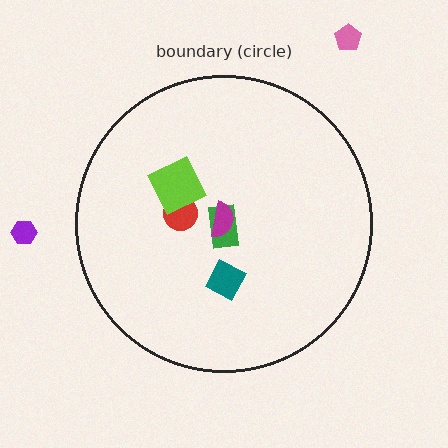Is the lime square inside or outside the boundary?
Inside.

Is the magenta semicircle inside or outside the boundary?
Inside.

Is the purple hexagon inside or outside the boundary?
Outside.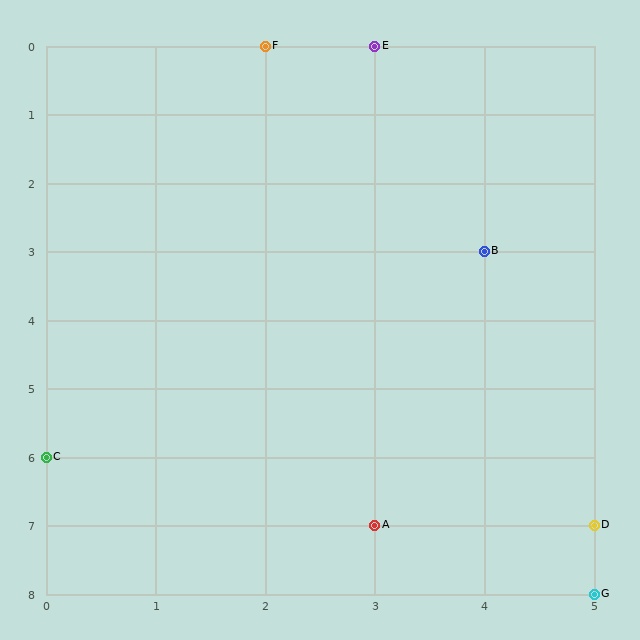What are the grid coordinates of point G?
Point G is at grid coordinates (5, 8).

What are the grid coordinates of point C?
Point C is at grid coordinates (0, 6).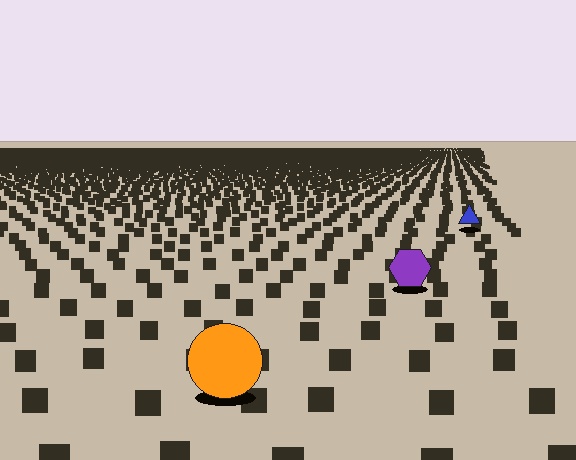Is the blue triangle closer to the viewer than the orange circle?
No. The orange circle is closer — you can tell from the texture gradient: the ground texture is coarser near it.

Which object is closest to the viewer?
The orange circle is closest. The texture marks near it are larger and more spread out.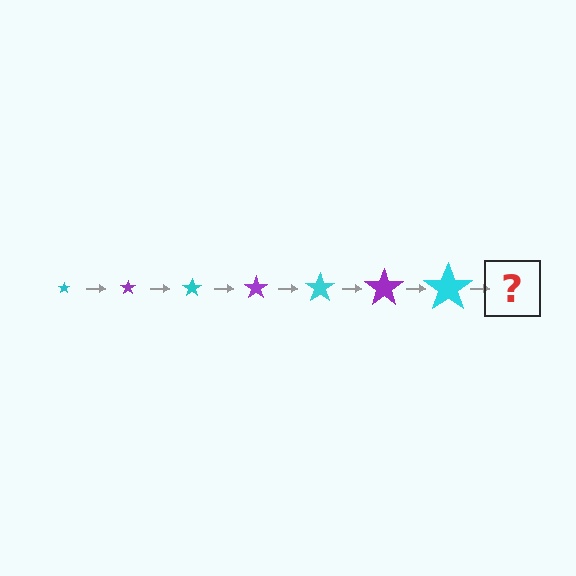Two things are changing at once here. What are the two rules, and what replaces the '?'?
The two rules are that the star grows larger each step and the color cycles through cyan and purple. The '?' should be a purple star, larger than the previous one.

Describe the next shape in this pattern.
It should be a purple star, larger than the previous one.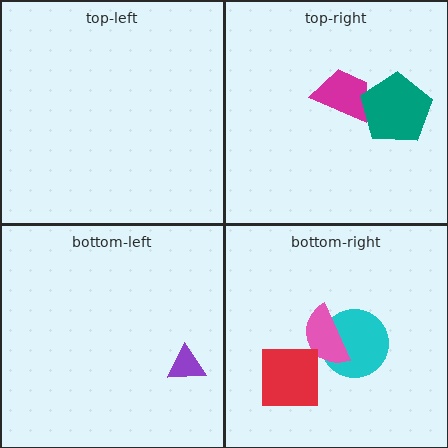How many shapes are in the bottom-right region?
3.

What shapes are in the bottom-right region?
The cyan circle, the pink semicircle, the red square.